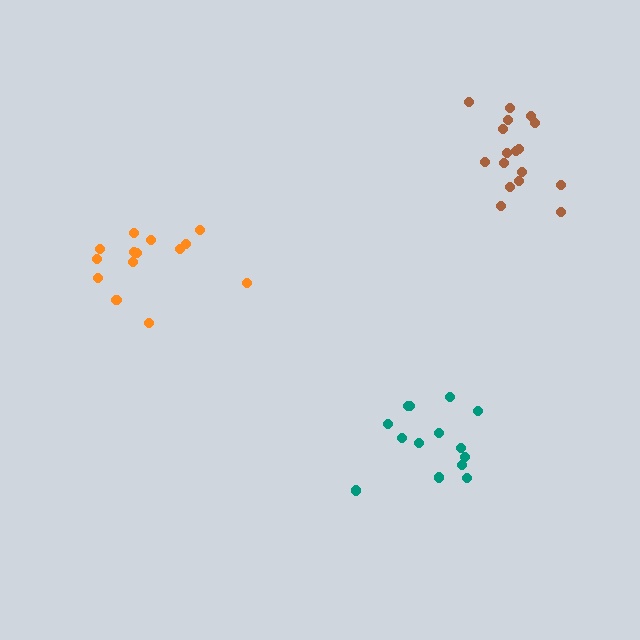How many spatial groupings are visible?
There are 3 spatial groupings.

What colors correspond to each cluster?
The clusters are colored: orange, brown, teal.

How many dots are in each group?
Group 1: 14 dots, Group 2: 17 dots, Group 3: 14 dots (45 total).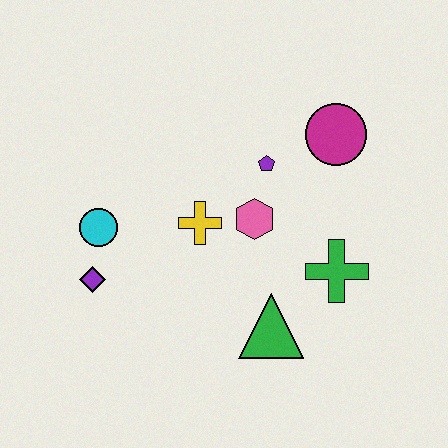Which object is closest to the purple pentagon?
The pink hexagon is closest to the purple pentagon.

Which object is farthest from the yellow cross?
The magenta circle is farthest from the yellow cross.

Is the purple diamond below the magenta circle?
Yes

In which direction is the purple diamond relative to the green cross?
The purple diamond is to the left of the green cross.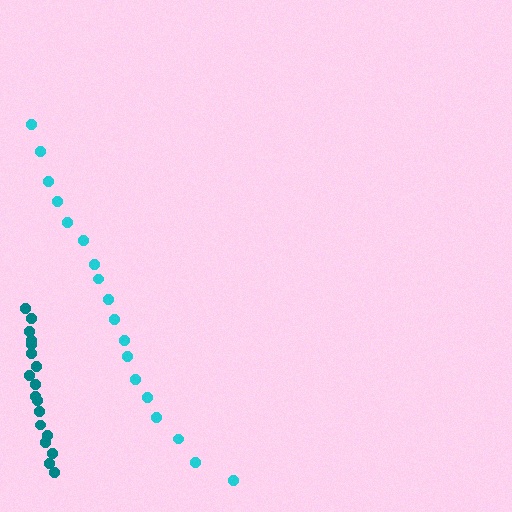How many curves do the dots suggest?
There are 2 distinct paths.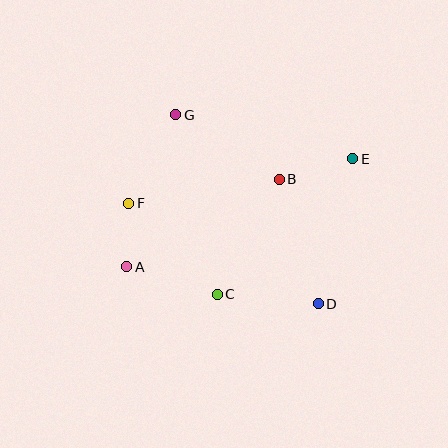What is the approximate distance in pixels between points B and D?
The distance between B and D is approximately 130 pixels.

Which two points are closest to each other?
Points A and F are closest to each other.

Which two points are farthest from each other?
Points A and E are farthest from each other.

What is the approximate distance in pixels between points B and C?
The distance between B and C is approximately 131 pixels.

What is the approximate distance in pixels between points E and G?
The distance between E and G is approximately 182 pixels.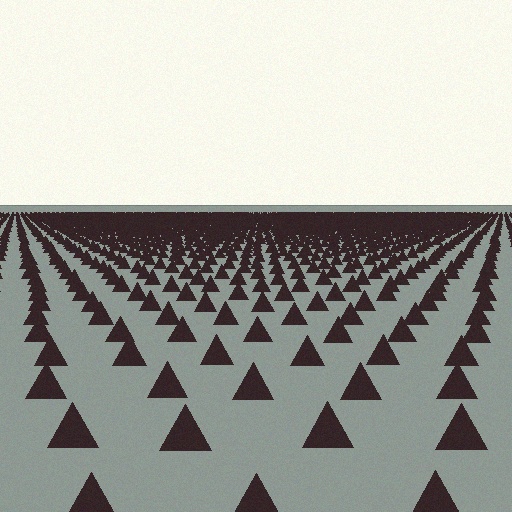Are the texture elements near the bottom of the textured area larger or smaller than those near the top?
Larger. Near the bottom, elements are closer to the viewer and appear at a bigger on-screen size.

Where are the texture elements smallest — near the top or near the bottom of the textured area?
Near the top.